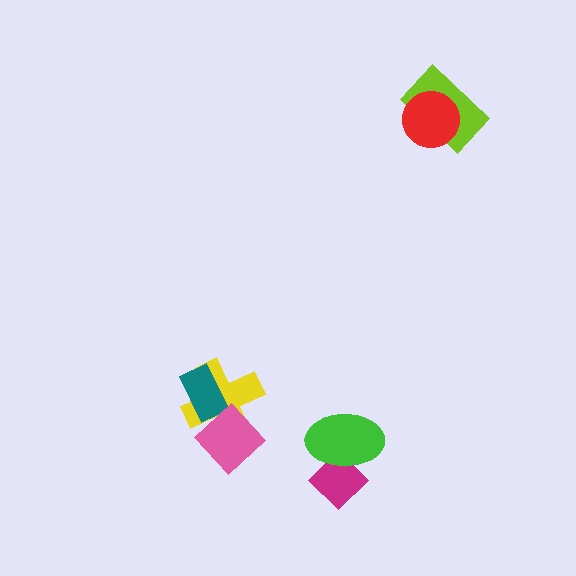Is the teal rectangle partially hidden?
Yes, it is partially covered by another shape.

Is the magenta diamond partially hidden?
Yes, it is partially covered by another shape.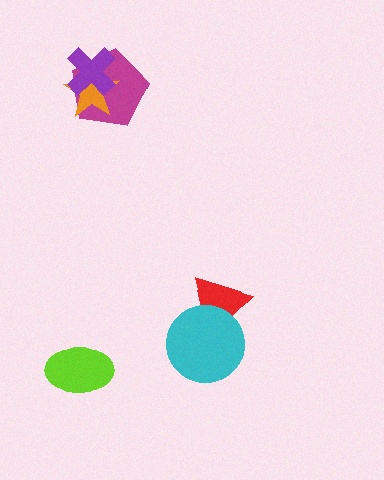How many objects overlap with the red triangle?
1 object overlaps with the red triangle.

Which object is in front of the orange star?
The purple cross is in front of the orange star.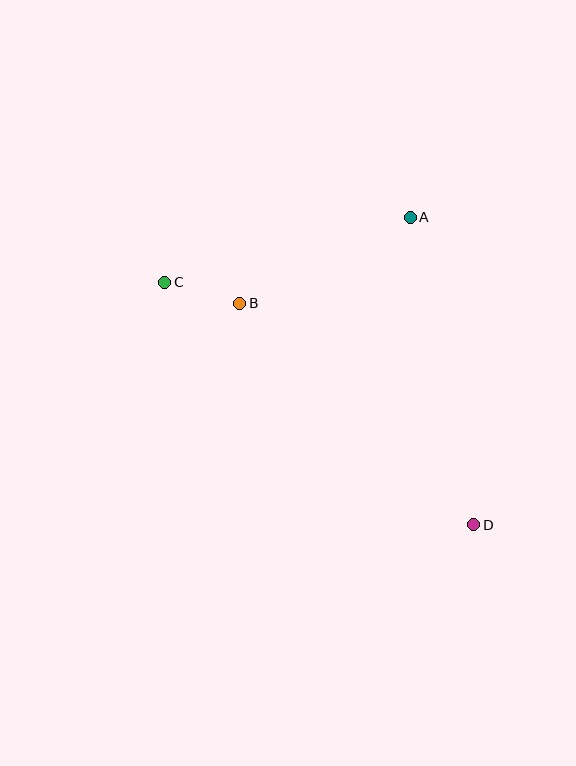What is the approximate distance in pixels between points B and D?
The distance between B and D is approximately 322 pixels.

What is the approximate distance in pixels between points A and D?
The distance between A and D is approximately 314 pixels.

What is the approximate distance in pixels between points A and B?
The distance between A and B is approximately 191 pixels.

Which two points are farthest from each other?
Points C and D are farthest from each other.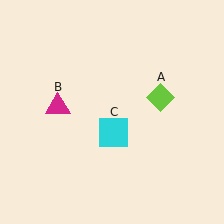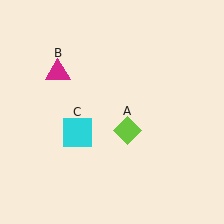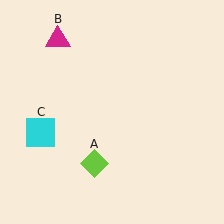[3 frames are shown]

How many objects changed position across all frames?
3 objects changed position: lime diamond (object A), magenta triangle (object B), cyan square (object C).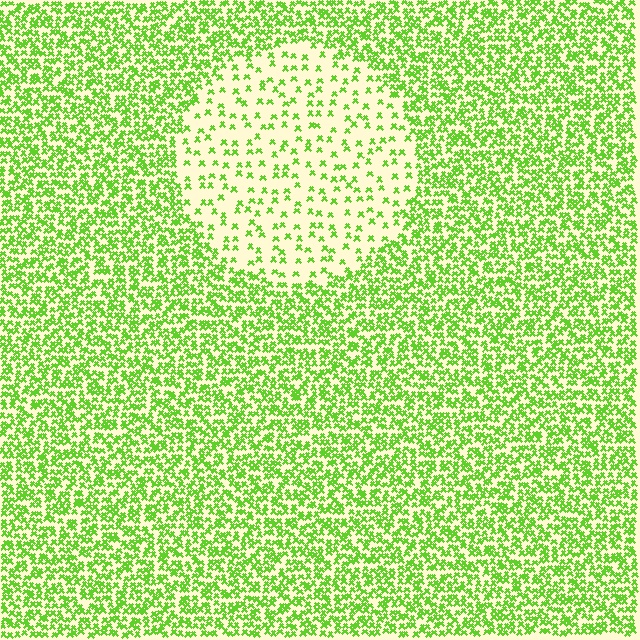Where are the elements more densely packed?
The elements are more densely packed outside the circle boundary.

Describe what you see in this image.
The image contains small lime elements arranged at two different densities. A circle-shaped region is visible where the elements are less densely packed than the surrounding area.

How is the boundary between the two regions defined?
The boundary is defined by a change in element density (approximately 3.0x ratio). All elements are the same color, size, and shape.